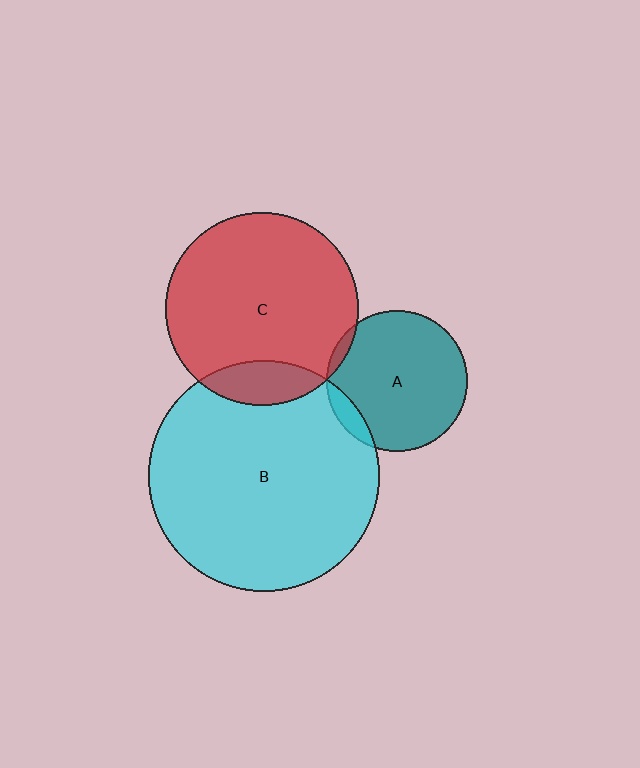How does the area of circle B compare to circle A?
Approximately 2.7 times.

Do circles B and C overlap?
Yes.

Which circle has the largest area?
Circle B (cyan).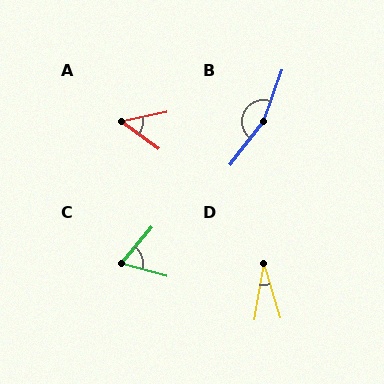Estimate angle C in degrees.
Approximately 65 degrees.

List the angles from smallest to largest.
D (26°), A (48°), C (65°), B (162°).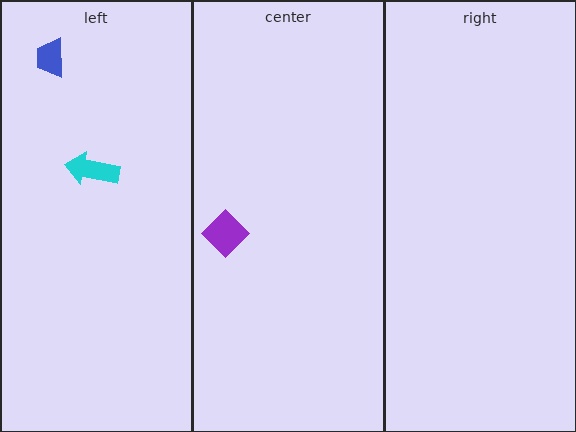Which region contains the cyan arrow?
The left region.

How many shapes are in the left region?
2.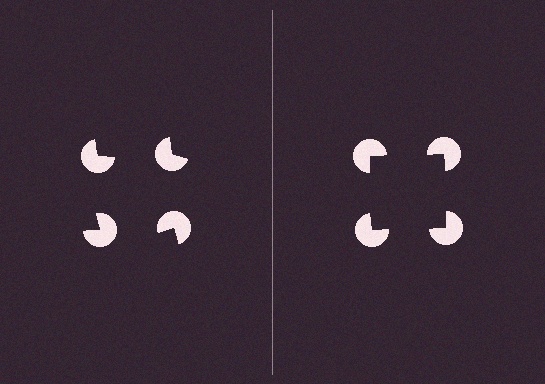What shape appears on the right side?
An illusory square.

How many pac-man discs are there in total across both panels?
8 — 4 on each side.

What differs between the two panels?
The pac-man discs are positioned identically on both sides; only the wedge orientations differ. On the right they align to a square; on the left they are misaligned.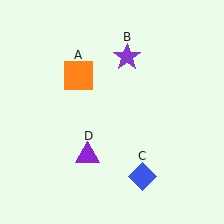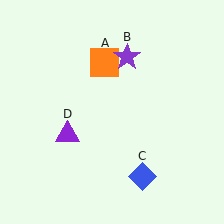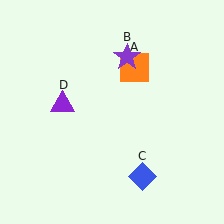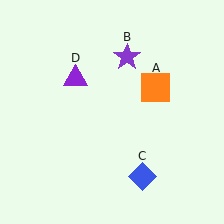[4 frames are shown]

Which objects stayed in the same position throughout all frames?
Purple star (object B) and blue diamond (object C) remained stationary.